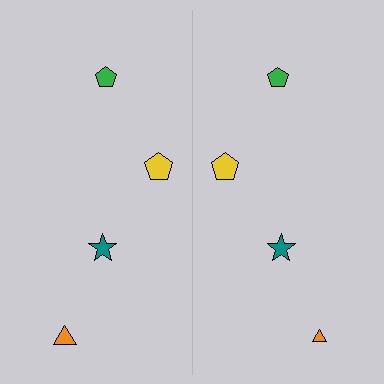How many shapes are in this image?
There are 8 shapes in this image.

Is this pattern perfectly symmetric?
No, the pattern is not perfectly symmetric. The orange triangle on the right side has a different size than its mirror counterpart.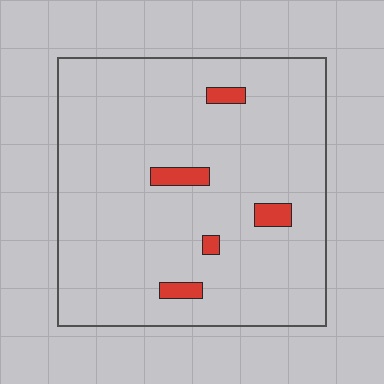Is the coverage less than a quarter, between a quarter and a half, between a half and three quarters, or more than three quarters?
Less than a quarter.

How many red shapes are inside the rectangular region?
5.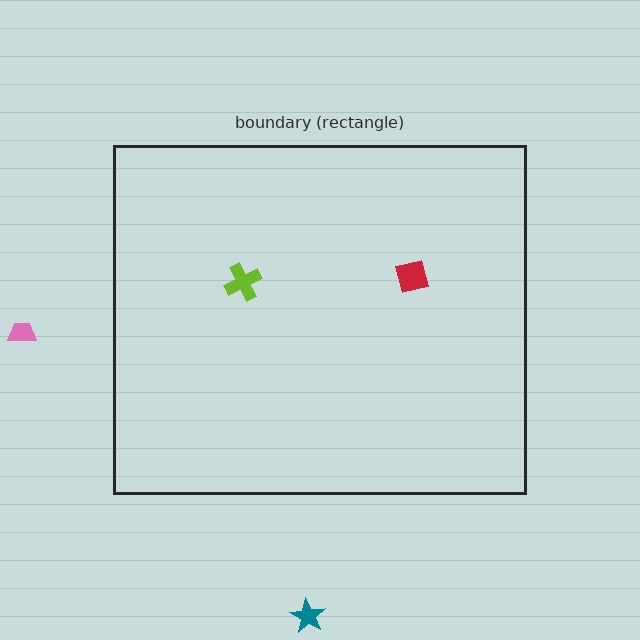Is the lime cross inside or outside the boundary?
Inside.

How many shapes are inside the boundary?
2 inside, 2 outside.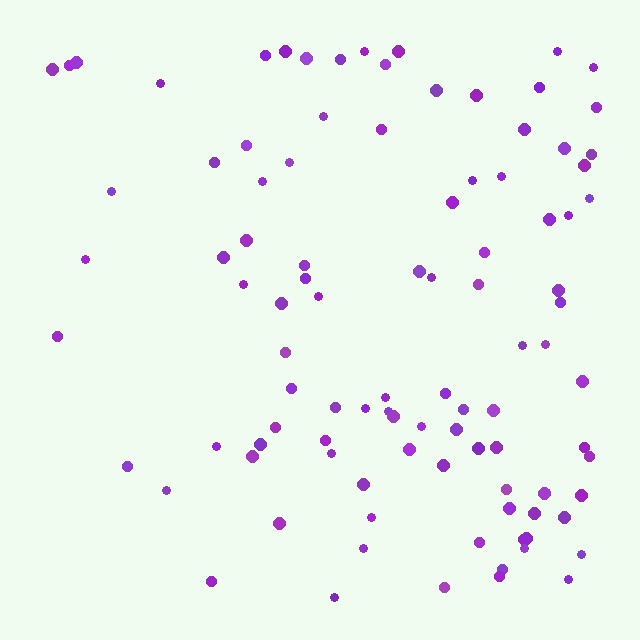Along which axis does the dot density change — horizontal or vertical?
Horizontal.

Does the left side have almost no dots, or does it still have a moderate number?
Still a moderate number, just noticeably fewer than the right.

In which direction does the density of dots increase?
From left to right, with the right side densest.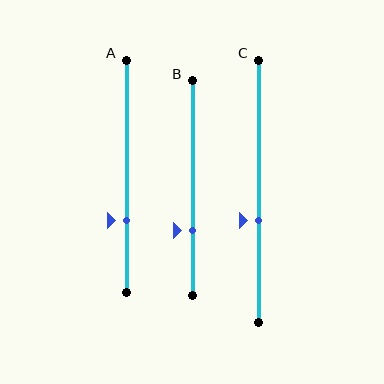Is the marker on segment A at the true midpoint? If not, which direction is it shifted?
No, the marker on segment A is shifted downward by about 19% of the segment length.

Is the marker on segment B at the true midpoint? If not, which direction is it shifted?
No, the marker on segment B is shifted downward by about 20% of the segment length.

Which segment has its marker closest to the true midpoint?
Segment C has its marker closest to the true midpoint.